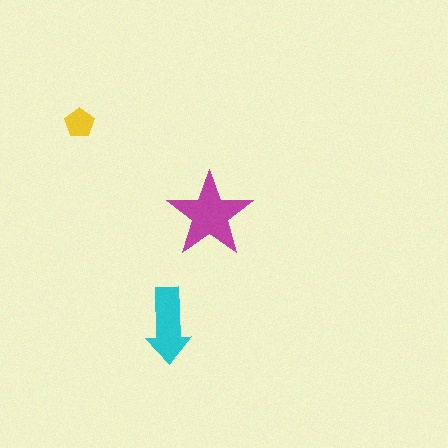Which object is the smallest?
The yellow pentagon.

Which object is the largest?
The magenta star.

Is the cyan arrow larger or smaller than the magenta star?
Smaller.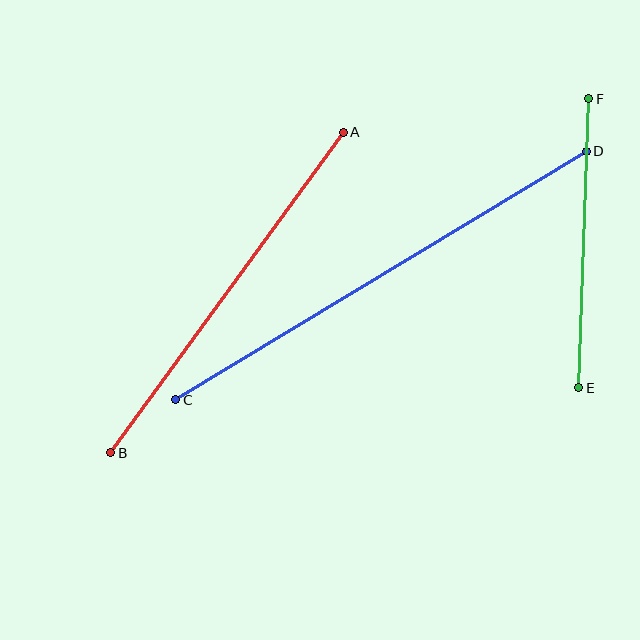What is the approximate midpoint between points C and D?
The midpoint is at approximately (381, 276) pixels.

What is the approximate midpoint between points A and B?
The midpoint is at approximately (227, 293) pixels.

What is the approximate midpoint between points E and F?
The midpoint is at approximately (584, 243) pixels.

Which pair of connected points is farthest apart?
Points C and D are farthest apart.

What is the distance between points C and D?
The distance is approximately 480 pixels.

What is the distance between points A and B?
The distance is approximately 396 pixels.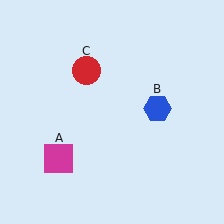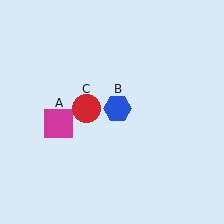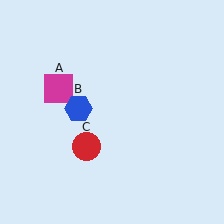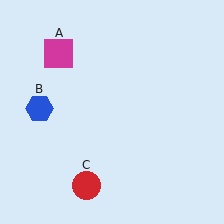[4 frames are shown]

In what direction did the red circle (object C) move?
The red circle (object C) moved down.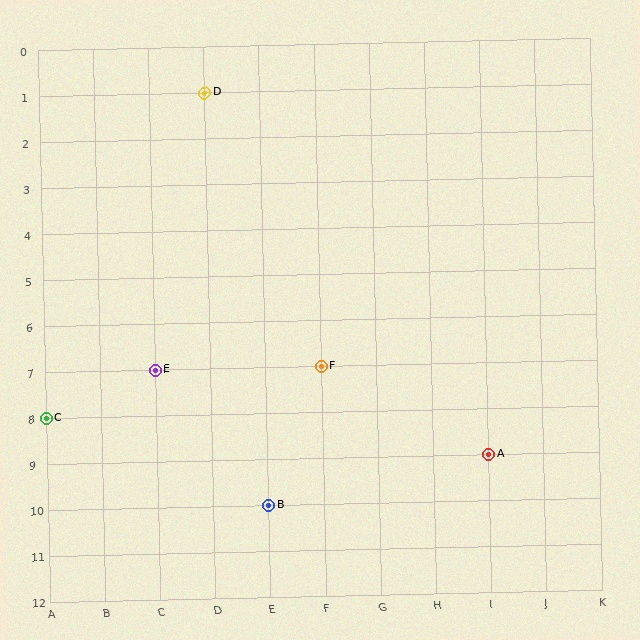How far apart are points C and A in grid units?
Points C and A are 8 columns and 1 row apart (about 8.1 grid units diagonally).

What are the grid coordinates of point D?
Point D is at grid coordinates (D, 1).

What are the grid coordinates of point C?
Point C is at grid coordinates (A, 8).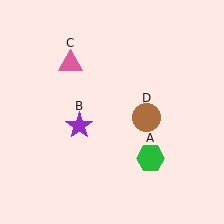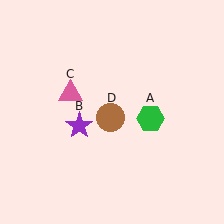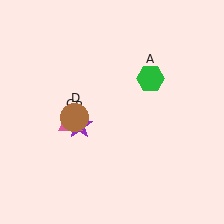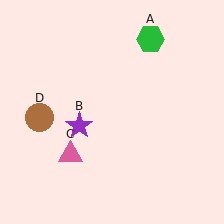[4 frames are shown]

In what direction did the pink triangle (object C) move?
The pink triangle (object C) moved down.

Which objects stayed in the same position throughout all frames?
Purple star (object B) remained stationary.